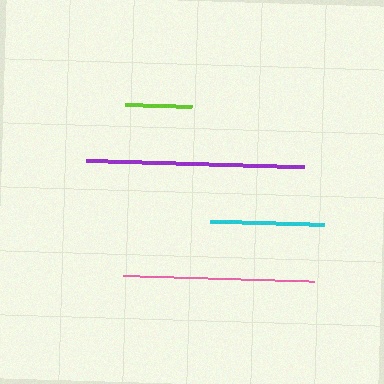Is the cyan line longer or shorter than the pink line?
The pink line is longer than the cyan line.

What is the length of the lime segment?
The lime segment is approximately 67 pixels long.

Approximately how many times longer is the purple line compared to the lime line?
The purple line is approximately 3.3 times the length of the lime line.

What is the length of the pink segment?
The pink segment is approximately 191 pixels long.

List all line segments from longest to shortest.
From longest to shortest: purple, pink, cyan, lime.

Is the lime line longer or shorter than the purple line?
The purple line is longer than the lime line.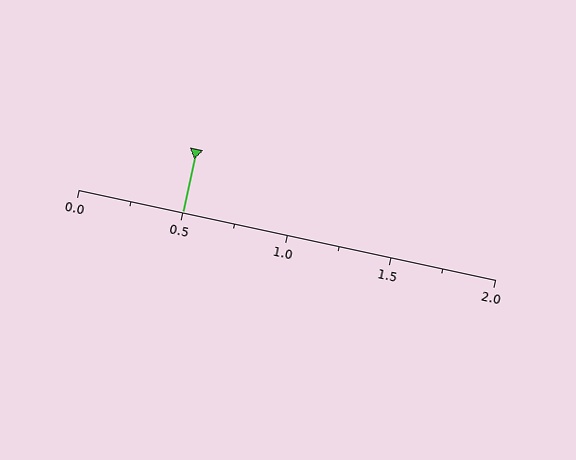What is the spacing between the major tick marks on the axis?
The major ticks are spaced 0.5 apart.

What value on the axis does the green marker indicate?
The marker indicates approximately 0.5.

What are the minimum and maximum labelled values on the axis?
The axis runs from 0.0 to 2.0.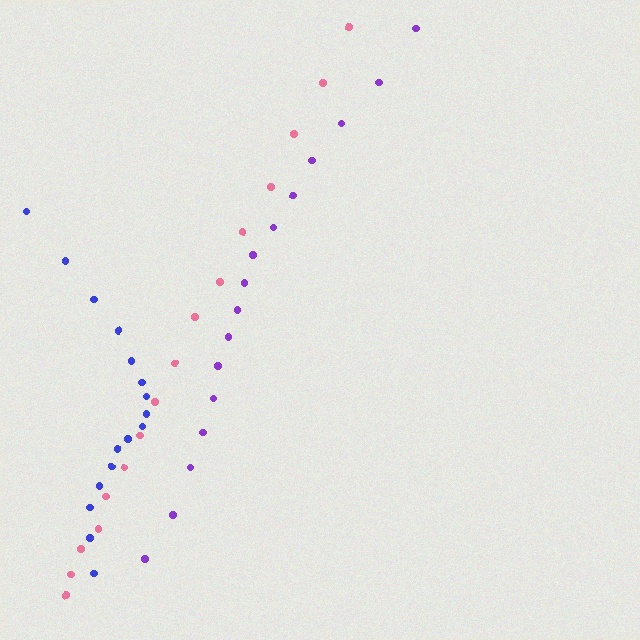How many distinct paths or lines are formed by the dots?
There are 3 distinct paths.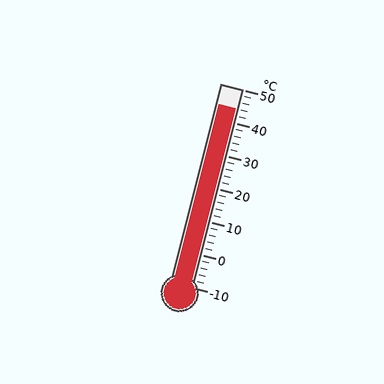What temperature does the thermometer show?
The thermometer shows approximately 44°C.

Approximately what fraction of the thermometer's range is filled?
The thermometer is filled to approximately 90% of its range.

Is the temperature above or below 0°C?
The temperature is above 0°C.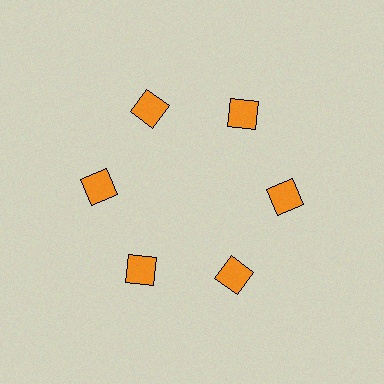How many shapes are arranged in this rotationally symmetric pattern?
There are 6 shapes, arranged in 6 groups of 1.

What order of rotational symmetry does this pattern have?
This pattern has 6-fold rotational symmetry.